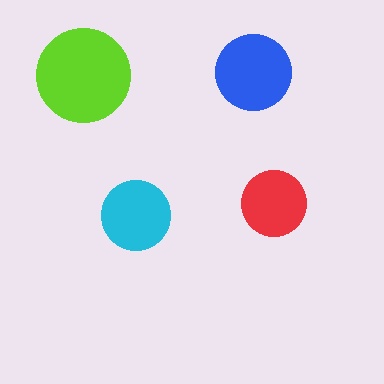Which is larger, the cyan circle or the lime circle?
The lime one.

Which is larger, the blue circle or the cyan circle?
The blue one.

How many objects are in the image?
There are 4 objects in the image.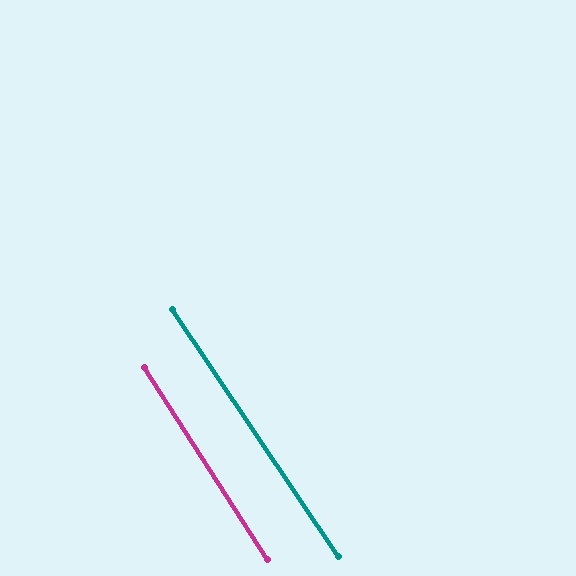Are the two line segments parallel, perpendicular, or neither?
Parallel — their directions differ by only 1.4°.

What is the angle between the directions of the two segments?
Approximately 1 degree.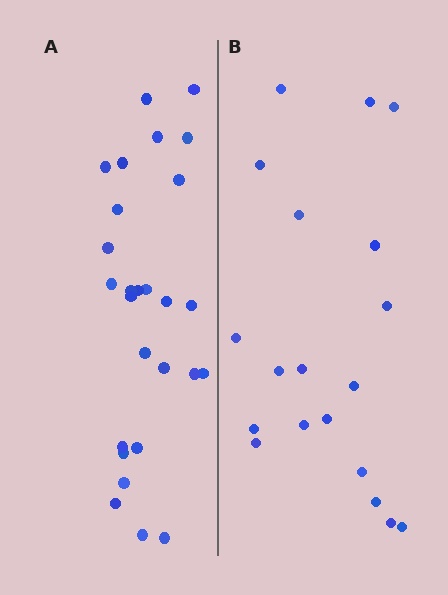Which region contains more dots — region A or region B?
Region A (the left region) has more dots.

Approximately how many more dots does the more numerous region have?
Region A has roughly 8 or so more dots than region B.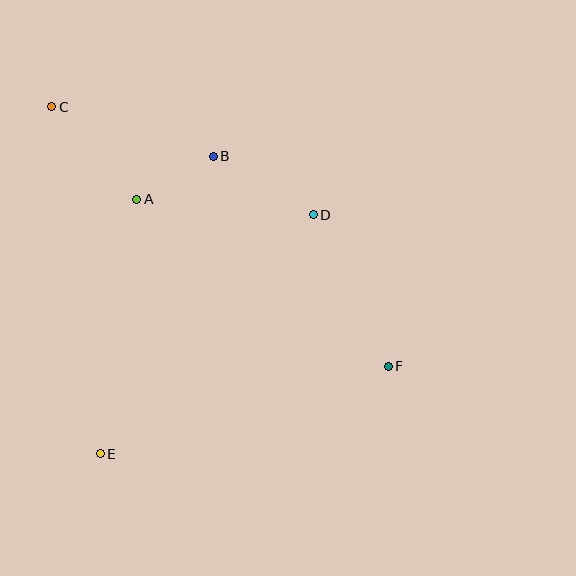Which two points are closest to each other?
Points A and B are closest to each other.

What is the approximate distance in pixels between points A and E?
The distance between A and E is approximately 257 pixels.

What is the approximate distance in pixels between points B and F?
The distance between B and F is approximately 273 pixels.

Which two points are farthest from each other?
Points C and F are farthest from each other.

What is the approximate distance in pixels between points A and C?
The distance between A and C is approximately 125 pixels.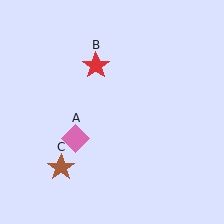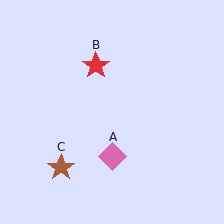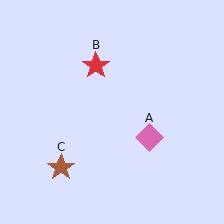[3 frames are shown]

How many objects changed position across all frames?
1 object changed position: pink diamond (object A).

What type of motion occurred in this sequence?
The pink diamond (object A) rotated counterclockwise around the center of the scene.